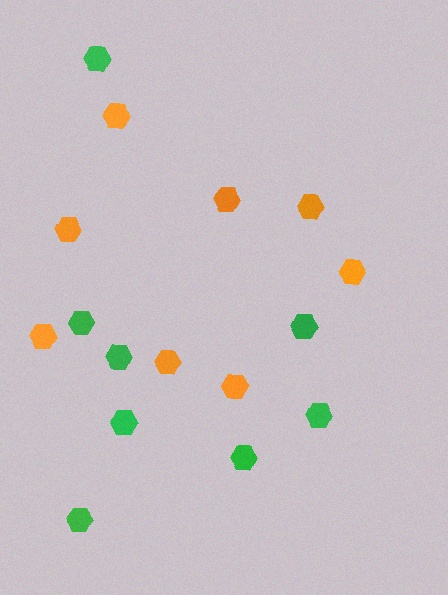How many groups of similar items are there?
There are 2 groups: one group of green hexagons (8) and one group of orange hexagons (8).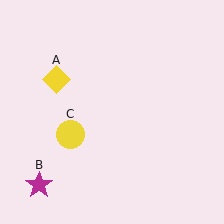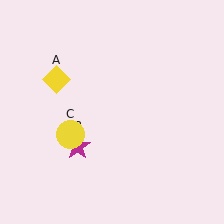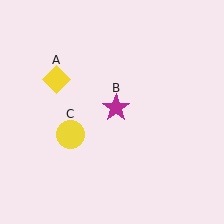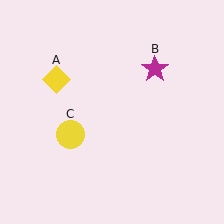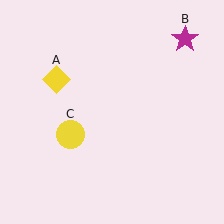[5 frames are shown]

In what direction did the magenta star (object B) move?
The magenta star (object B) moved up and to the right.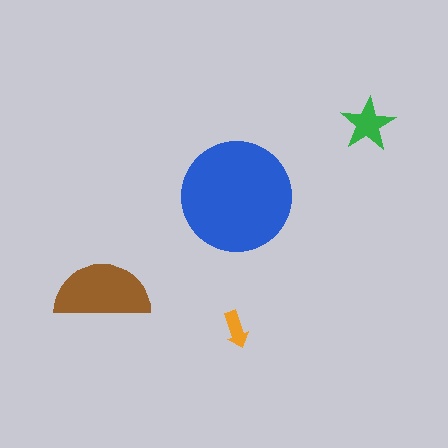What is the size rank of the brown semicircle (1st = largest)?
2nd.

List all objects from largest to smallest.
The blue circle, the brown semicircle, the green star, the orange arrow.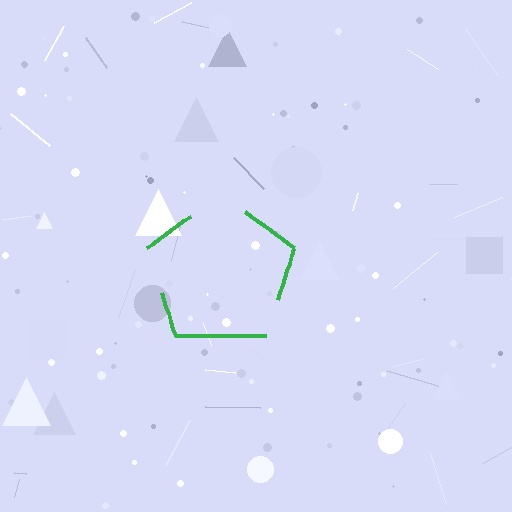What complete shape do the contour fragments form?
The contour fragments form a pentagon.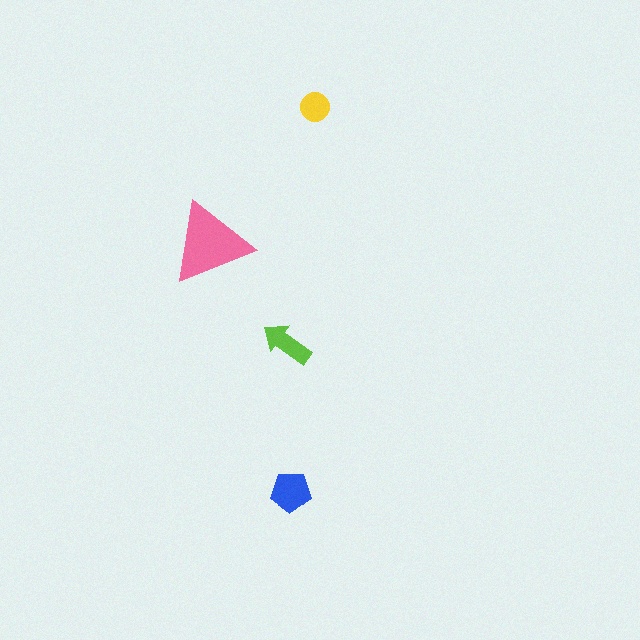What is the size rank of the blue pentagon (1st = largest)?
2nd.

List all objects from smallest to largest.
The yellow circle, the lime arrow, the blue pentagon, the pink triangle.